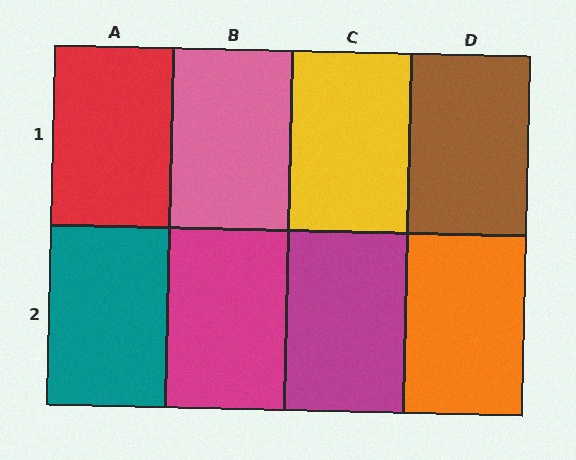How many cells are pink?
1 cell is pink.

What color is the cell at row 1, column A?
Red.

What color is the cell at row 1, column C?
Yellow.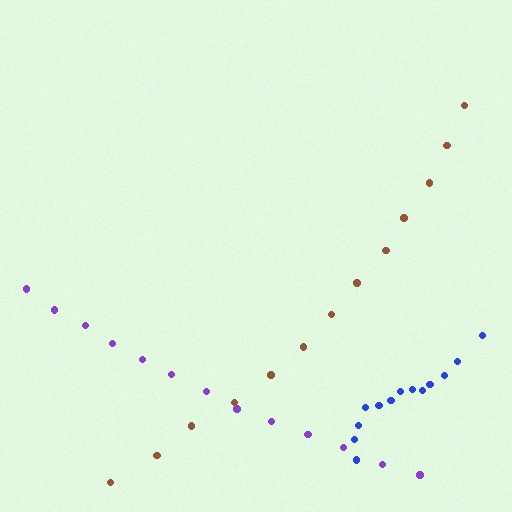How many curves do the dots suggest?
There are 3 distinct paths.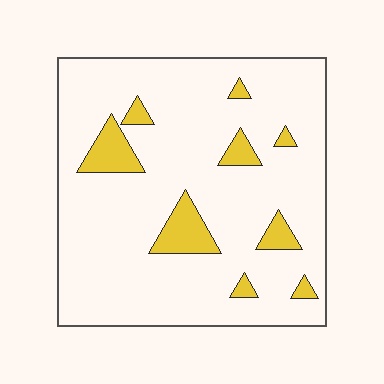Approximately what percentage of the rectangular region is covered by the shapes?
Approximately 10%.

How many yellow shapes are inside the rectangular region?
9.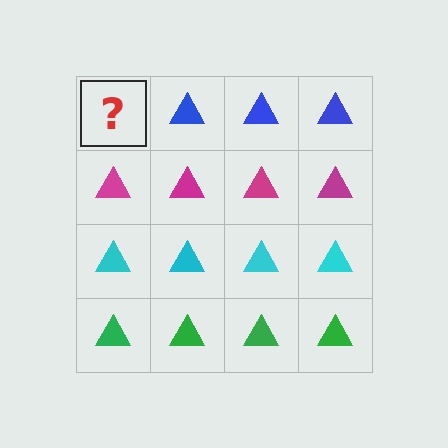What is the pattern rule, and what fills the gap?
The rule is that each row has a consistent color. The gap should be filled with a blue triangle.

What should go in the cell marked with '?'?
The missing cell should contain a blue triangle.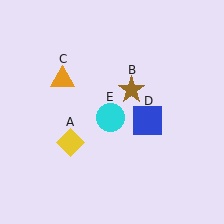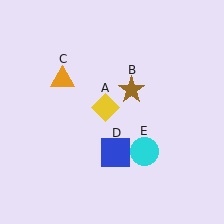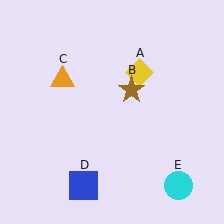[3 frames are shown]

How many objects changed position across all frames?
3 objects changed position: yellow diamond (object A), blue square (object D), cyan circle (object E).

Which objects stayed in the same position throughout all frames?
Brown star (object B) and orange triangle (object C) remained stationary.